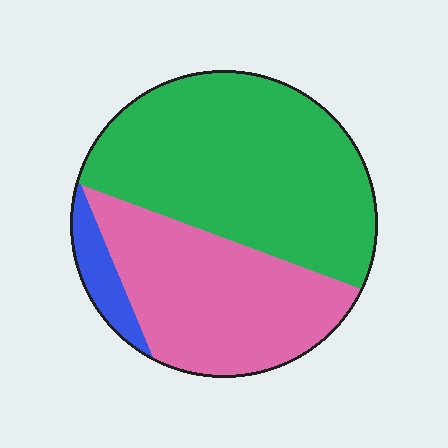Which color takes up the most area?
Green, at roughly 55%.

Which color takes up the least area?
Blue, at roughly 5%.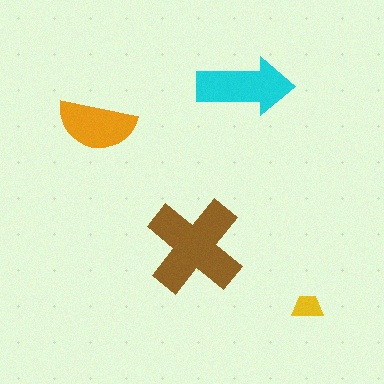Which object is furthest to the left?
The orange semicircle is leftmost.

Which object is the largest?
The brown cross.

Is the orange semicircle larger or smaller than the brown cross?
Smaller.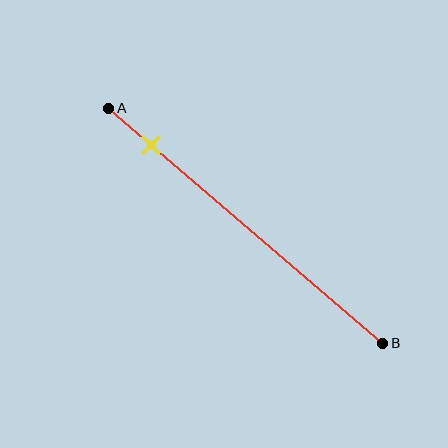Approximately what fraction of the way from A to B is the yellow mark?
The yellow mark is approximately 15% of the way from A to B.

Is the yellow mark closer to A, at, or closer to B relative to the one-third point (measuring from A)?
The yellow mark is closer to point A than the one-third point of segment AB.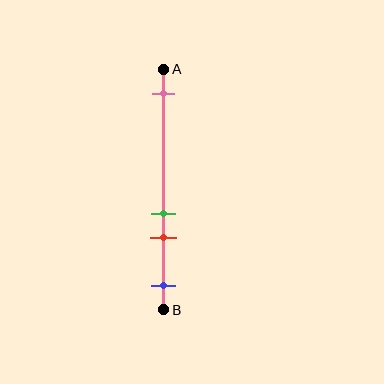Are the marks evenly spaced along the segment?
No, the marks are not evenly spaced.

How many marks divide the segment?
There are 4 marks dividing the segment.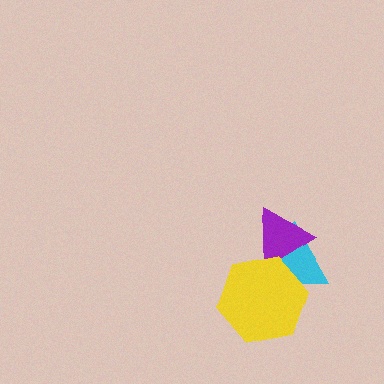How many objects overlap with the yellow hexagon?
2 objects overlap with the yellow hexagon.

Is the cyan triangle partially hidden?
Yes, it is partially covered by another shape.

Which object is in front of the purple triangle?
The yellow hexagon is in front of the purple triangle.